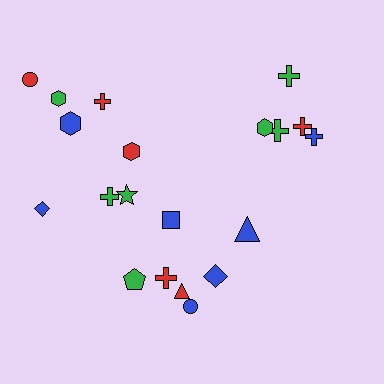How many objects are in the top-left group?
There are 8 objects.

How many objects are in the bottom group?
There are 6 objects.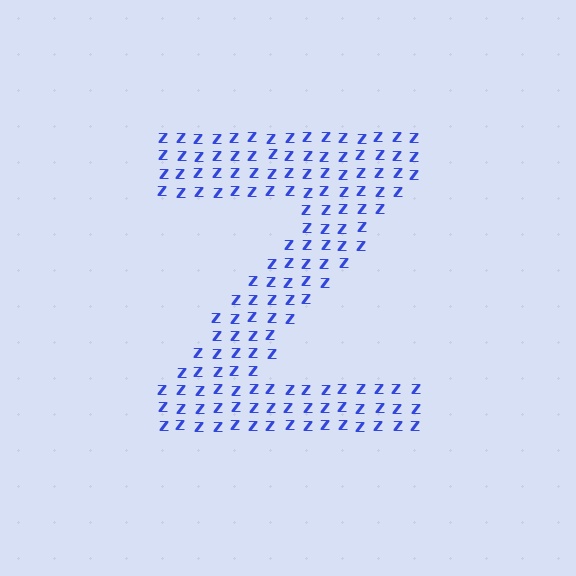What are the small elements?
The small elements are letter Z's.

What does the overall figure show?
The overall figure shows the letter Z.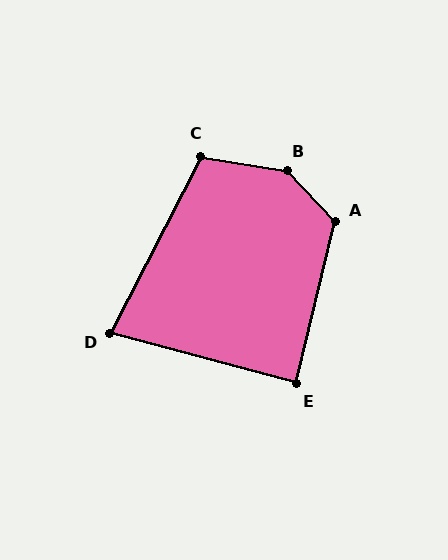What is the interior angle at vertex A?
Approximately 122 degrees (obtuse).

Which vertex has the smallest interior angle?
D, at approximately 78 degrees.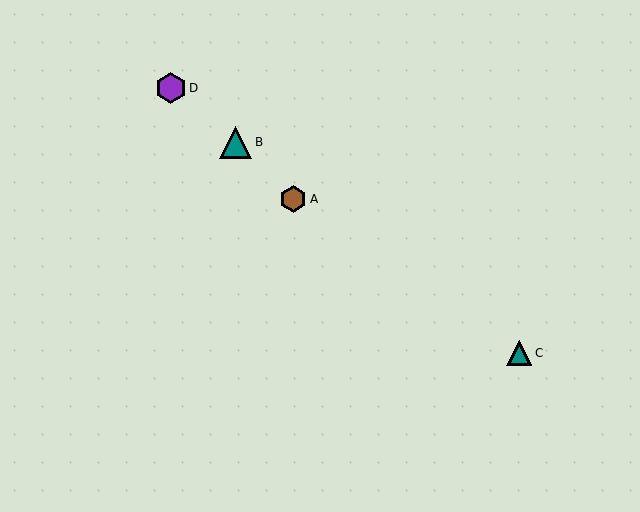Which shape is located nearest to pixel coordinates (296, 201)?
The brown hexagon (labeled A) at (293, 199) is nearest to that location.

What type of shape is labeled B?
Shape B is a teal triangle.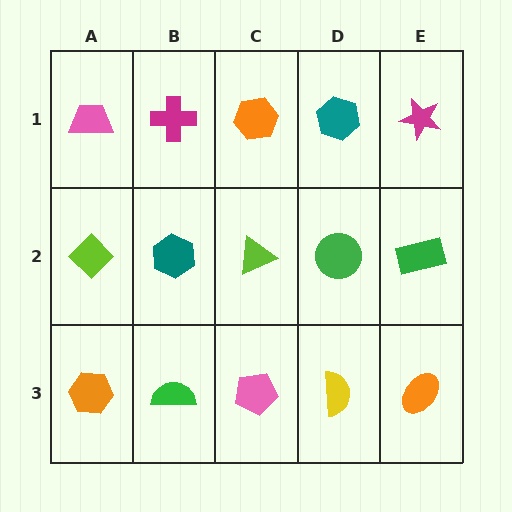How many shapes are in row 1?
5 shapes.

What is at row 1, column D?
A teal hexagon.